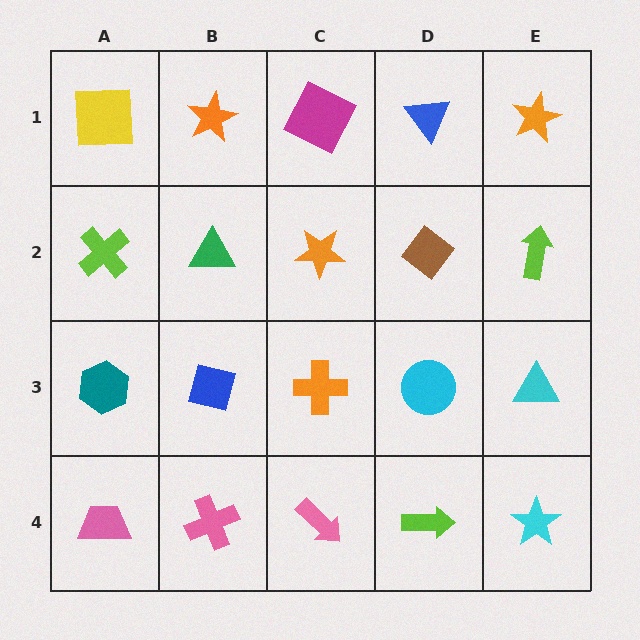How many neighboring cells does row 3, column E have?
3.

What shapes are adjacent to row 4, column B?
A blue square (row 3, column B), a pink trapezoid (row 4, column A), a pink arrow (row 4, column C).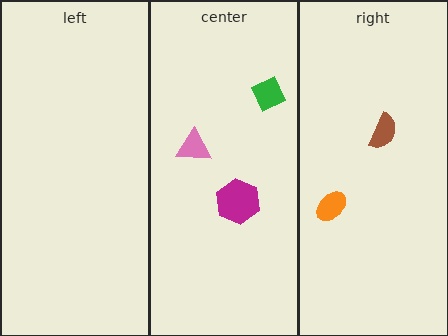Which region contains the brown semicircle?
The right region.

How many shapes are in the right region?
2.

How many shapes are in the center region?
3.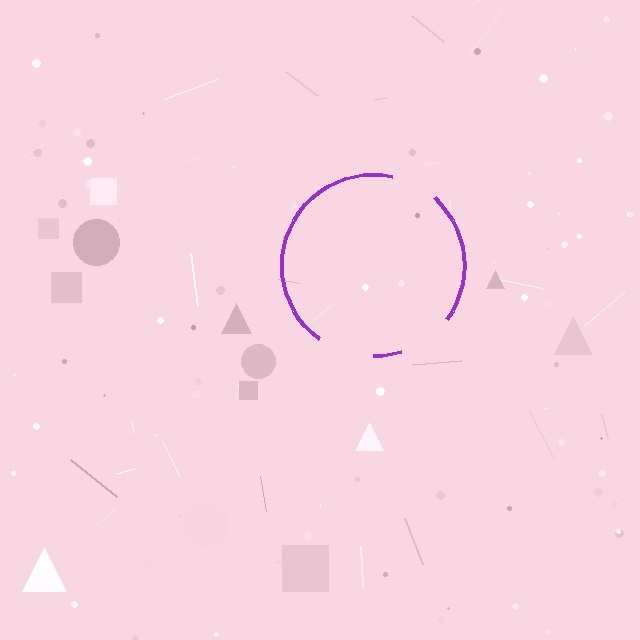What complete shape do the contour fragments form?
The contour fragments form a circle.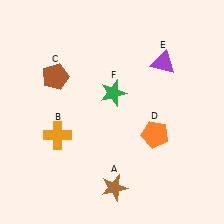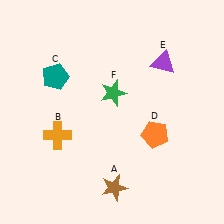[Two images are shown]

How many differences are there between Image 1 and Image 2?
There is 1 difference between the two images.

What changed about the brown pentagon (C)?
In Image 1, C is brown. In Image 2, it changed to teal.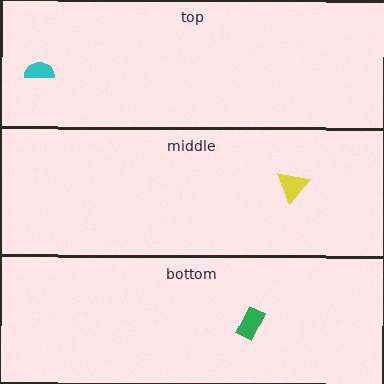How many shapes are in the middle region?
1.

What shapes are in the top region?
The cyan semicircle.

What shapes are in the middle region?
The yellow triangle.